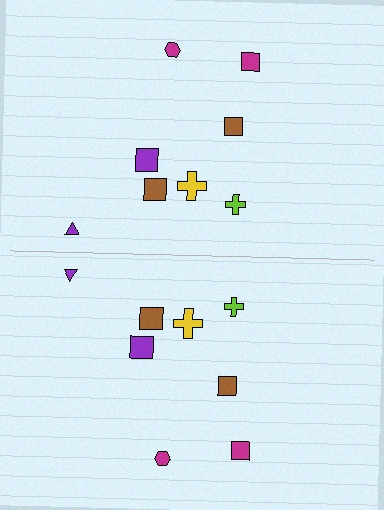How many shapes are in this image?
There are 16 shapes in this image.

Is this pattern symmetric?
Yes, this pattern has bilateral (reflection) symmetry.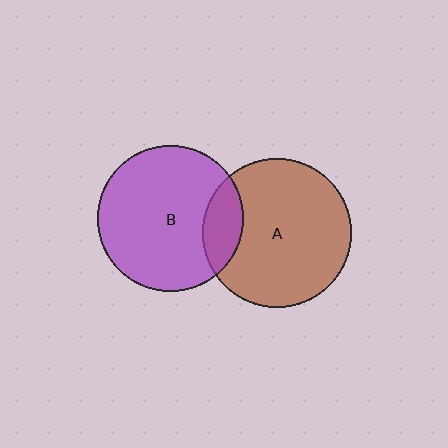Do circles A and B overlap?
Yes.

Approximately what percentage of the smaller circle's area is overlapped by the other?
Approximately 15%.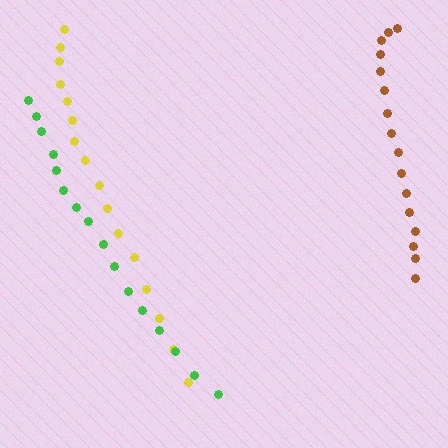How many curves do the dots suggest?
There are 3 distinct paths.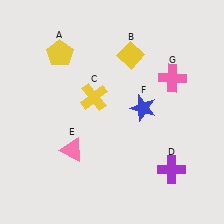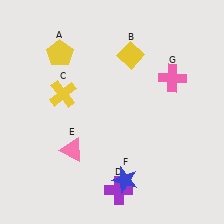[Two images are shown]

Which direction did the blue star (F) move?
The blue star (F) moved down.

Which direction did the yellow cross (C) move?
The yellow cross (C) moved left.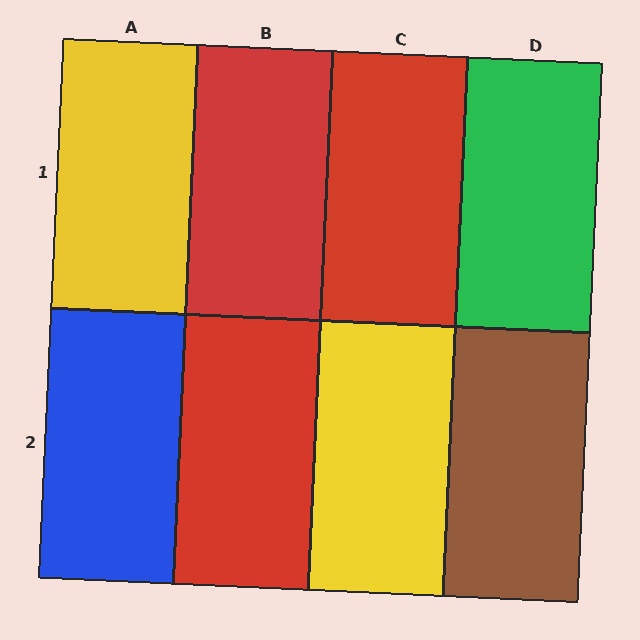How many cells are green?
1 cell is green.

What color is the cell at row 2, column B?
Red.